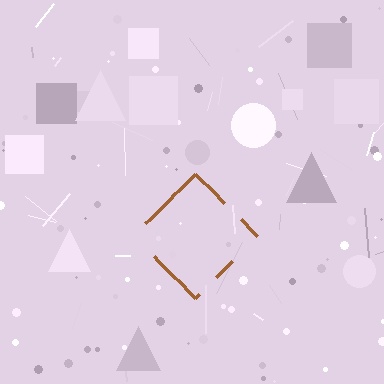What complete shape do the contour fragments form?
The contour fragments form a diamond.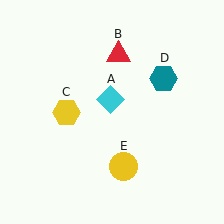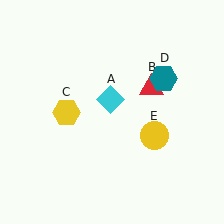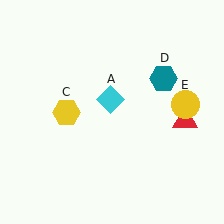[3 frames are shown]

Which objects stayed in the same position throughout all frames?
Cyan diamond (object A) and yellow hexagon (object C) and teal hexagon (object D) remained stationary.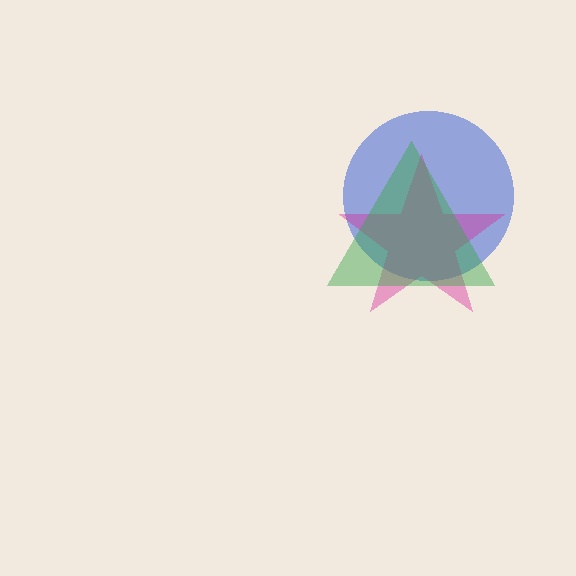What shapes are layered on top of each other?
The layered shapes are: a blue circle, a magenta star, a green triangle.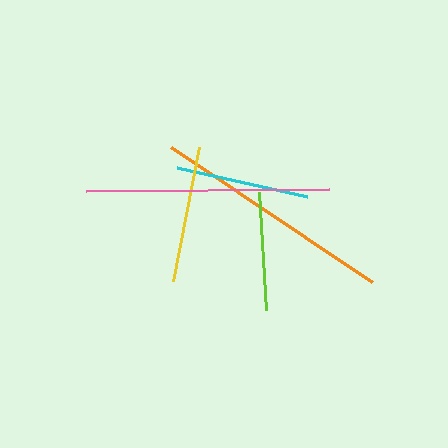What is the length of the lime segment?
The lime segment is approximately 118 pixels long.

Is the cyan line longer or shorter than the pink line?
The pink line is longer than the cyan line.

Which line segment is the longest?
The pink line is the longest at approximately 243 pixels.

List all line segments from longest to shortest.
From longest to shortest: pink, orange, yellow, cyan, lime.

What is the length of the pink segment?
The pink segment is approximately 243 pixels long.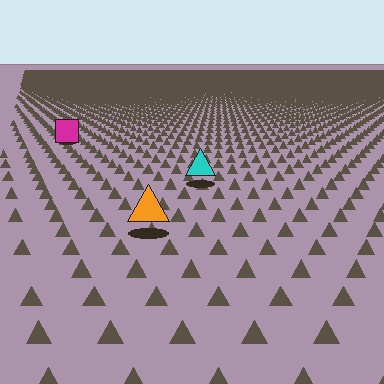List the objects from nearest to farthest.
From nearest to farthest: the orange triangle, the cyan triangle, the magenta square.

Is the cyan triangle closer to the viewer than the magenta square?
Yes. The cyan triangle is closer — you can tell from the texture gradient: the ground texture is coarser near it.